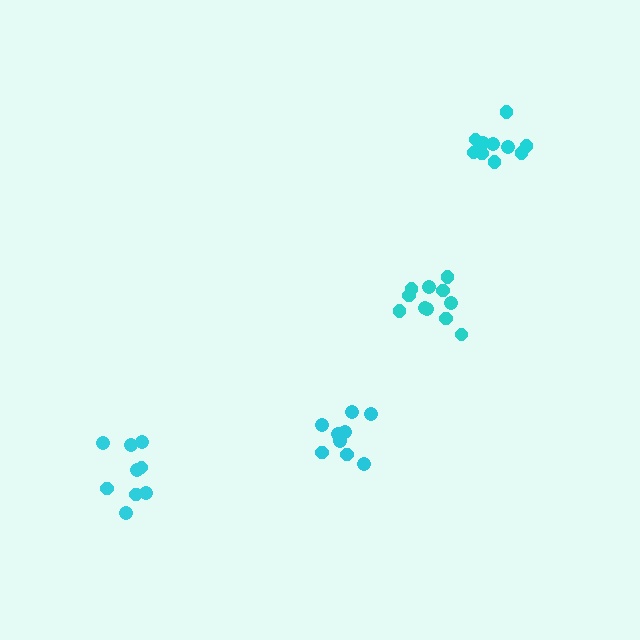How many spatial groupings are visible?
There are 4 spatial groupings.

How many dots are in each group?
Group 1: 11 dots, Group 2: 9 dots, Group 3: 11 dots, Group 4: 9 dots (40 total).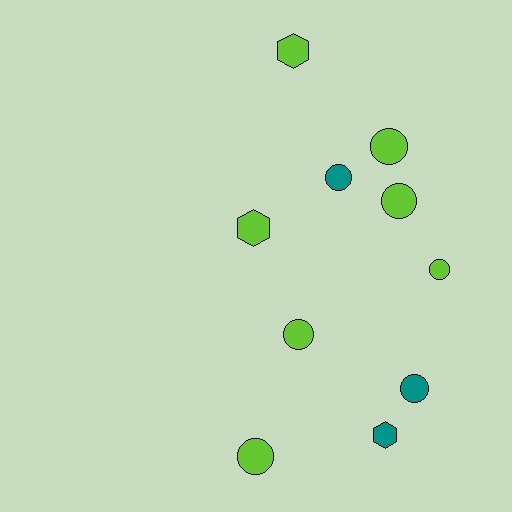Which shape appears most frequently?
Circle, with 7 objects.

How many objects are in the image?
There are 10 objects.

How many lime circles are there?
There are 5 lime circles.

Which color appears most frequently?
Lime, with 7 objects.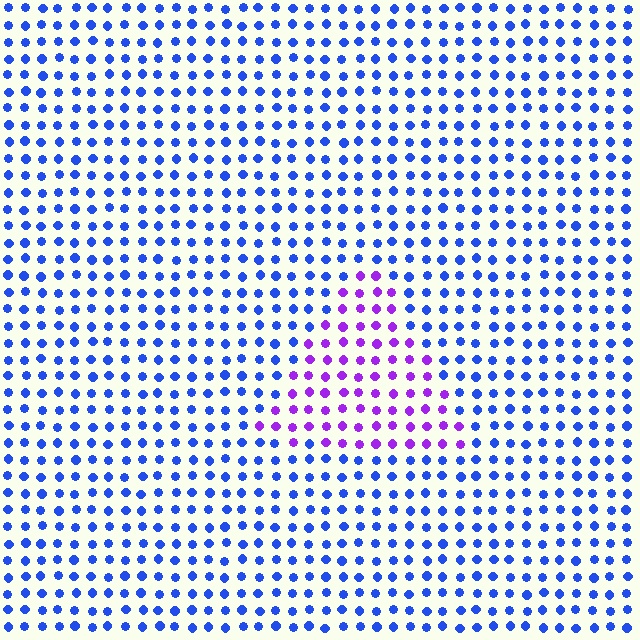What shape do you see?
I see a triangle.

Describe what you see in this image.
The image is filled with small blue elements in a uniform arrangement. A triangle-shaped region is visible where the elements are tinted to a slightly different hue, forming a subtle color boundary.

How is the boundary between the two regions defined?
The boundary is defined purely by a slight shift in hue (about 51 degrees). Spacing, size, and orientation are identical on both sides.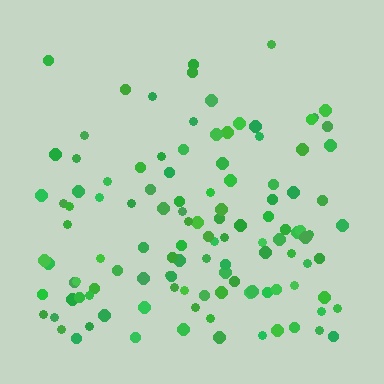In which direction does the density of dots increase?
From top to bottom, with the bottom side densest.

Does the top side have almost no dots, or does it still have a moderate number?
Still a moderate number, just noticeably fewer than the bottom.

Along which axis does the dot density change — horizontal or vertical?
Vertical.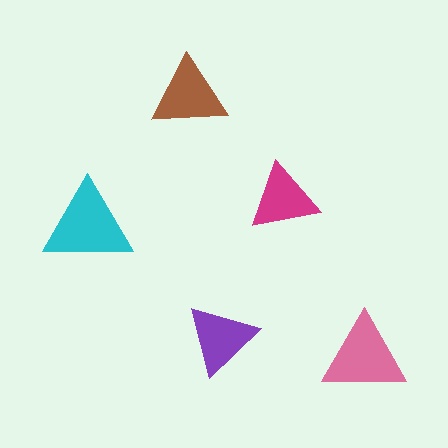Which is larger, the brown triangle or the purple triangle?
The brown one.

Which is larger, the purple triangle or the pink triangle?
The pink one.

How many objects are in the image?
There are 5 objects in the image.